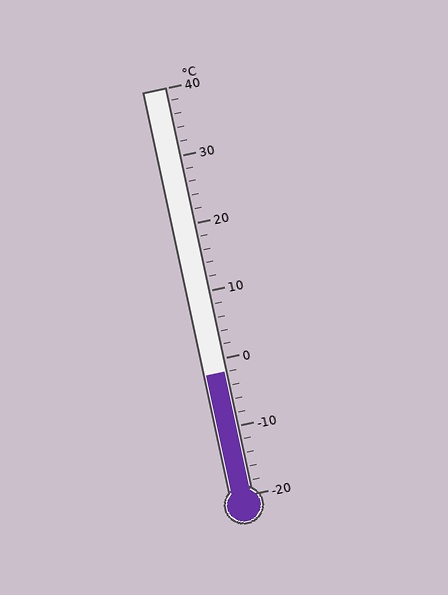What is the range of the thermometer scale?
The thermometer scale ranges from -20°C to 40°C.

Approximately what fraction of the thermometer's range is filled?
The thermometer is filled to approximately 30% of its range.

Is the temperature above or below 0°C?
The temperature is below 0°C.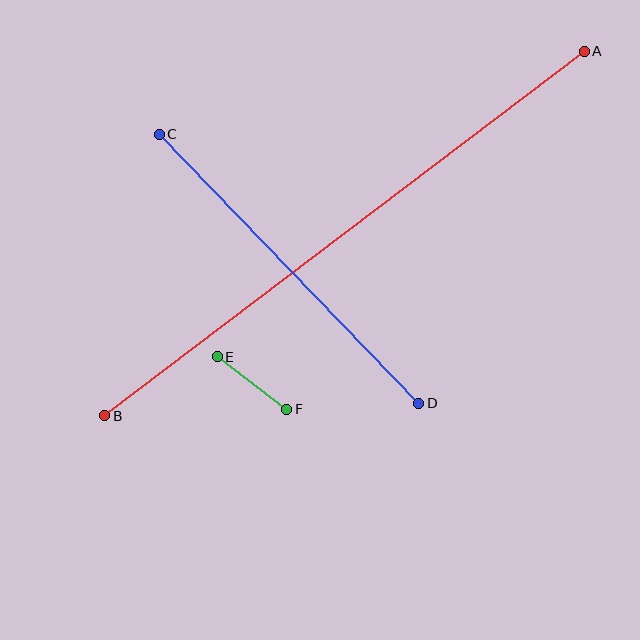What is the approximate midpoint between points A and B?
The midpoint is at approximately (345, 234) pixels.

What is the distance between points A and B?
The distance is approximately 602 pixels.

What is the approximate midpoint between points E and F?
The midpoint is at approximately (252, 383) pixels.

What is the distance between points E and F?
The distance is approximately 87 pixels.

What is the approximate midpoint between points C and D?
The midpoint is at approximately (289, 269) pixels.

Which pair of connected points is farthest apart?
Points A and B are farthest apart.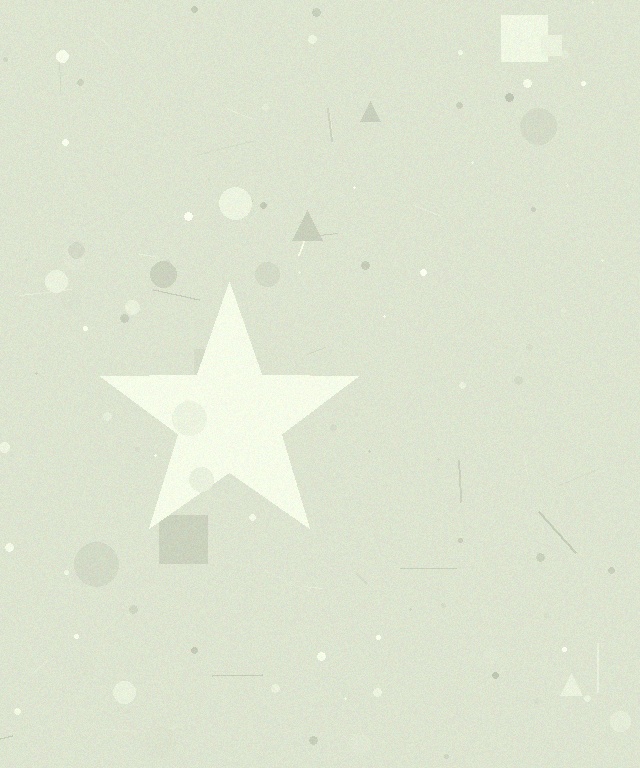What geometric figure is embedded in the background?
A star is embedded in the background.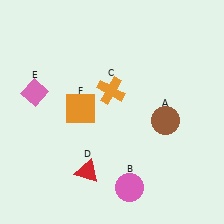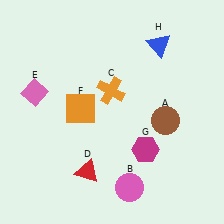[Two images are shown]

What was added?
A magenta hexagon (G), a blue triangle (H) were added in Image 2.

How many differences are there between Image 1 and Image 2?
There are 2 differences between the two images.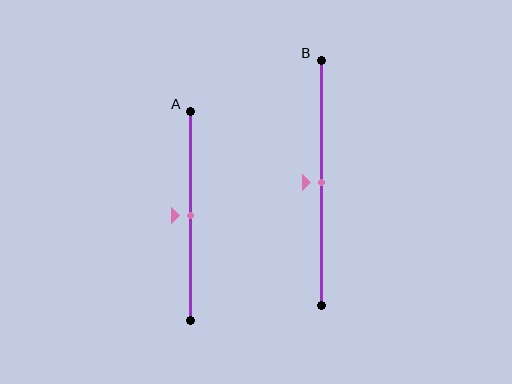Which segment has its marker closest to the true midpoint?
Segment A has its marker closest to the true midpoint.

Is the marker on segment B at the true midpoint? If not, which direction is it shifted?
Yes, the marker on segment B is at the true midpoint.